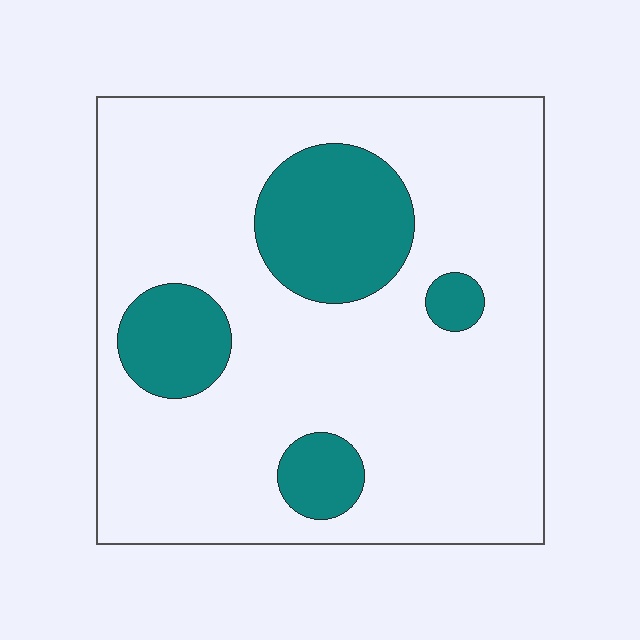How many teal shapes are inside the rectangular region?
4.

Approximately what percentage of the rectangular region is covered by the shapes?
Approximately 20%.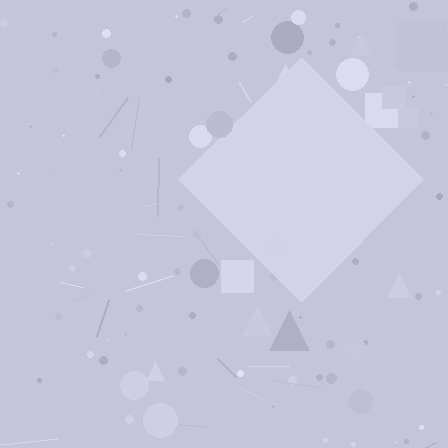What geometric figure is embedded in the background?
A diamond is embedded in the background.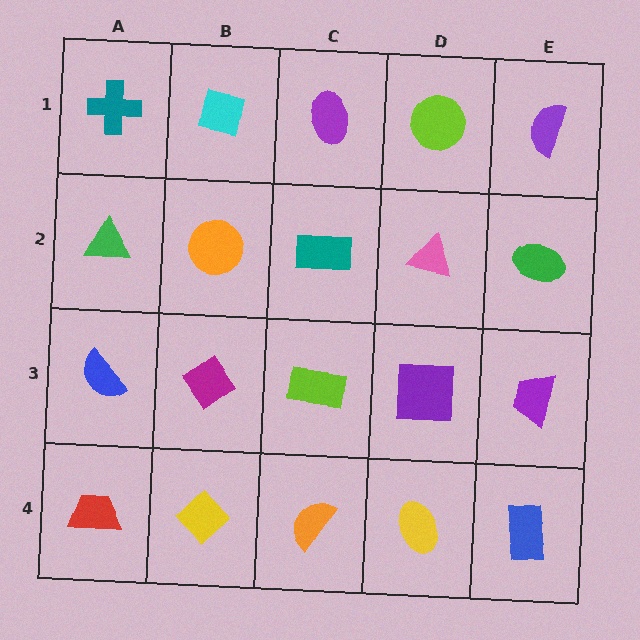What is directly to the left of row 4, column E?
A yellow ellipse.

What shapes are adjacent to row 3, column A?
A green triangle (row 2, column A), a red trapezoid (row 4, column A), a magenta diamond (row 3, column B).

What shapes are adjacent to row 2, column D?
A lime circle (row 1, column D), a purple square (row 3, column D), a teal rectangle (row 2, column C), a green ellipse (row 2, column E).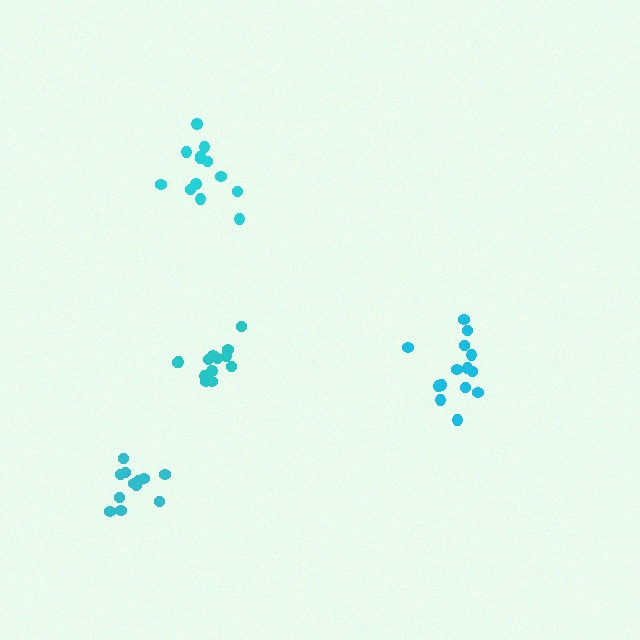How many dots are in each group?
Group 1: 13 dots, Group 2: 14 dots, Group 3: 13 dots, Group 4: 12 dots (52 total).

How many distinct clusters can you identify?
There are 4 distinct clusters.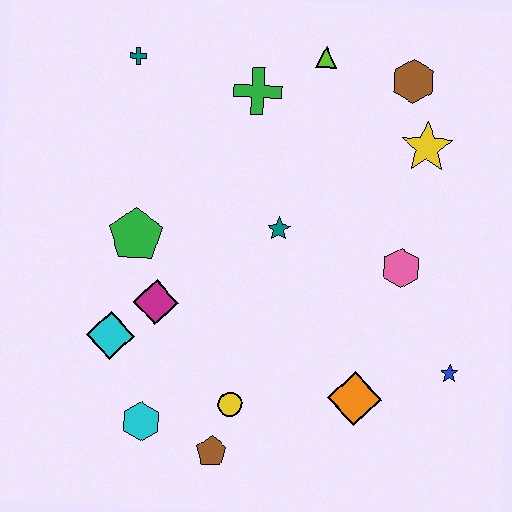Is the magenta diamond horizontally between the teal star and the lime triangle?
No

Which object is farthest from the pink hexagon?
The teal cross is farthest from the pink hexagon.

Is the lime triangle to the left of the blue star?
Yes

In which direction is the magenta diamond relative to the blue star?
The magenta diamond is to the left of the blue star.